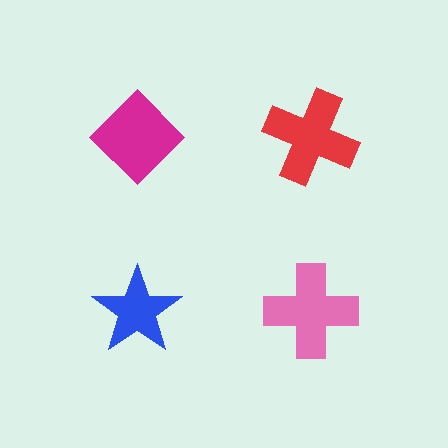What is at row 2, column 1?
A blue star.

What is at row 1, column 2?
A red cross.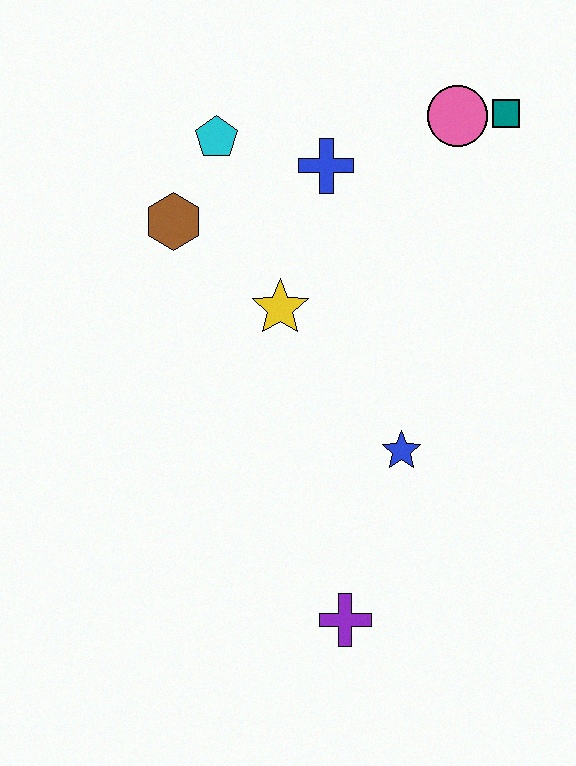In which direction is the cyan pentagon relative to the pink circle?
The cyan pentagon is to the left of the pink circle.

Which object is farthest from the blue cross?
The purple cross is farthest from the blue cross.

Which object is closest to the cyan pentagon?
The brown hexagon is closest to the cyan pentagon.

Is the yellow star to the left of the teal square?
Yes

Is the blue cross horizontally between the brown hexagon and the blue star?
Yes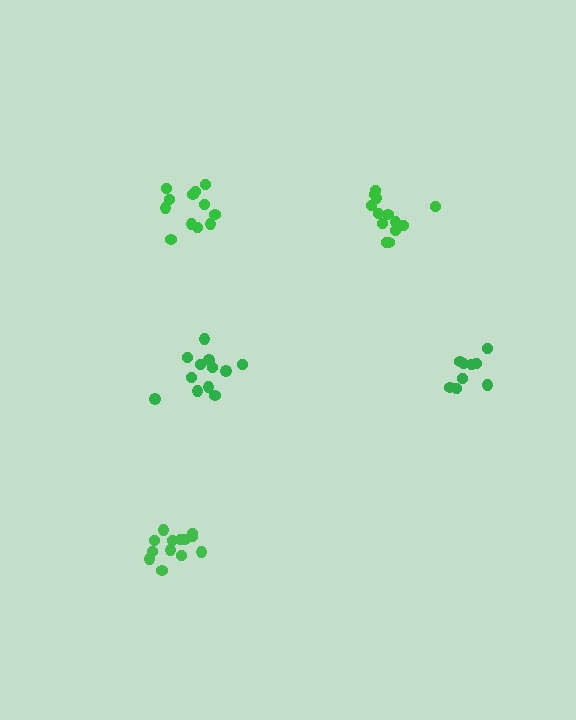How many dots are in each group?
Group 1: 12 dots, Group 2: 13 dots, Group 3: 9 dots, Group 4: 13 dots, Group 5: 12 dots (59 total).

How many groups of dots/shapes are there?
There are 5 groups.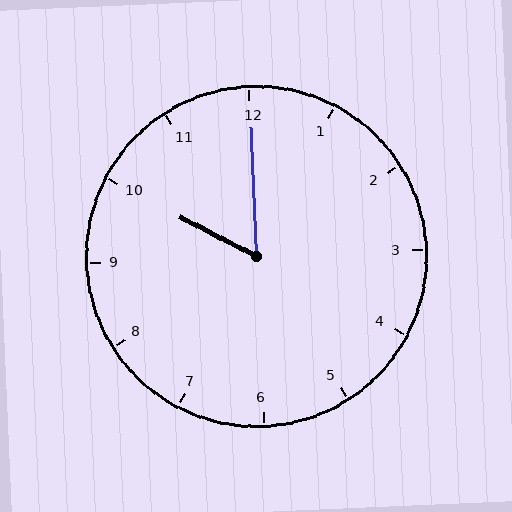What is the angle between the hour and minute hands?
Approximately 60 degrees.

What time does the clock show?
10:00.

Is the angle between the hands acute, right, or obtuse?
It is acute.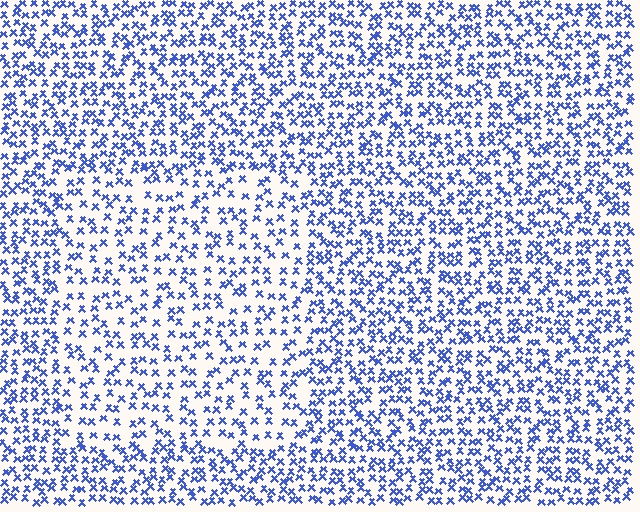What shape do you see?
I see a rectangle.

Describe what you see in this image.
The image contains small blue elements arranged at two different densities. A rectangle-shaped region is visible where the elements are less densely packed than the surrounding area.